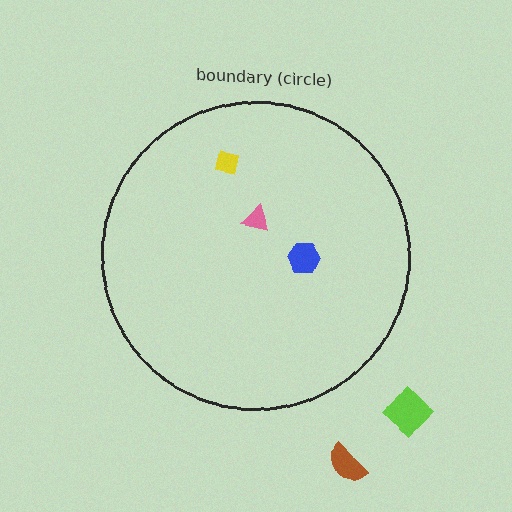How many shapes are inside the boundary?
3 inside, 2 outside.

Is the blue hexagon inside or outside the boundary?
Inside.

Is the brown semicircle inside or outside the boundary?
Outside.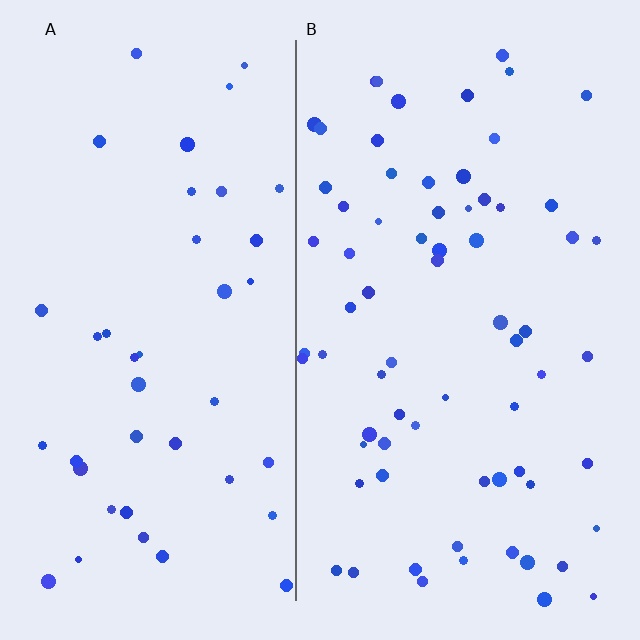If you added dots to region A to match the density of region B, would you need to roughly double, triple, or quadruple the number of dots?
Approximately double.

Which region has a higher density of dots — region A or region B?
B (the right).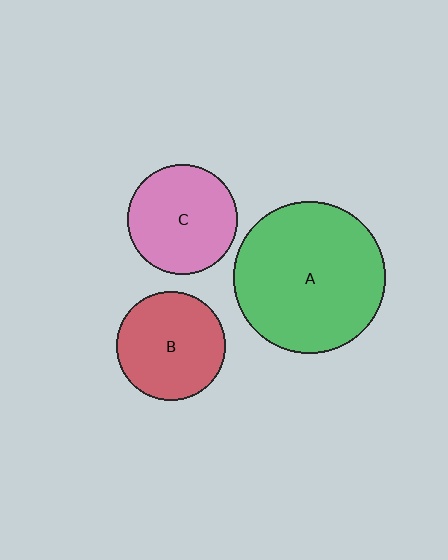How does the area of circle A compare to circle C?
Approximately 1.9 times.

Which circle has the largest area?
Circle A (green).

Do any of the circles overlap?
No, none of the circles overlap.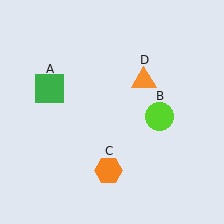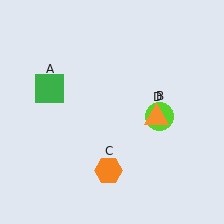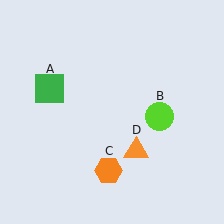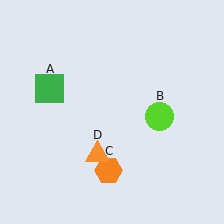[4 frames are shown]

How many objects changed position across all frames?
1 object changed position: orange triangle (object D).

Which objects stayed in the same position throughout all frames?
Green square (object A) and lime circle (object B) and orange hexagon (object C) remained stationary.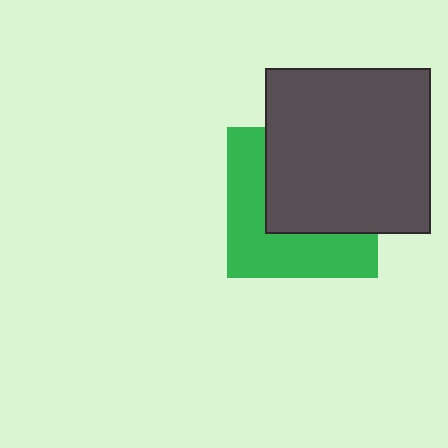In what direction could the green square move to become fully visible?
The green square could move toward the lower-left. That would shift it out from behind the dark gray square entirely.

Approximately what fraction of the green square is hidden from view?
Roughly 53% of the green square is hidden behind the dark gray square.